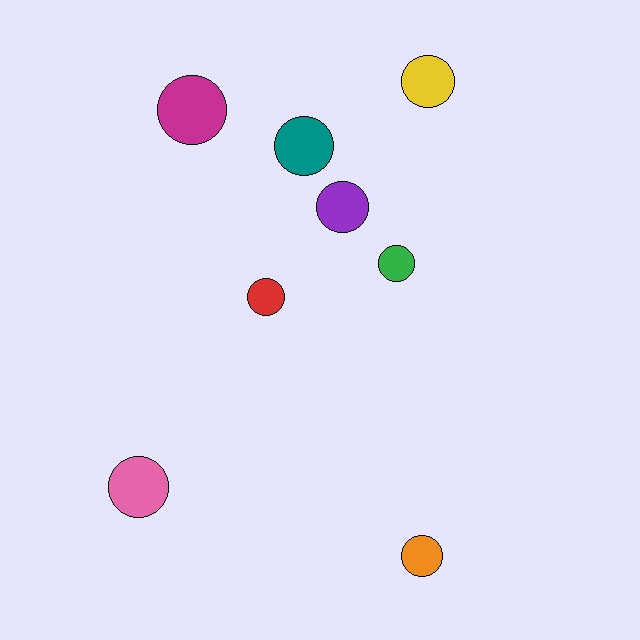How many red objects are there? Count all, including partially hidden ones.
There is 1 red object.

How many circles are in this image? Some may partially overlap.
There are 8 circles.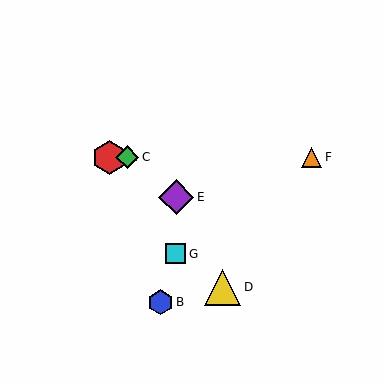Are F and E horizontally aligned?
No, F is at y≈157 and E is at y≈197.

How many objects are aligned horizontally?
3 objects (A, C, F) are aligned horizontally.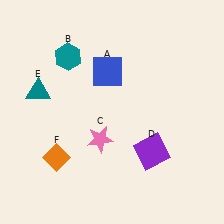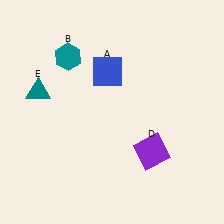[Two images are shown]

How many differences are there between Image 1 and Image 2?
There are 2 differences between the two images.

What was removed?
The orange diamond (F), the pink star (C) were removed in Image 2.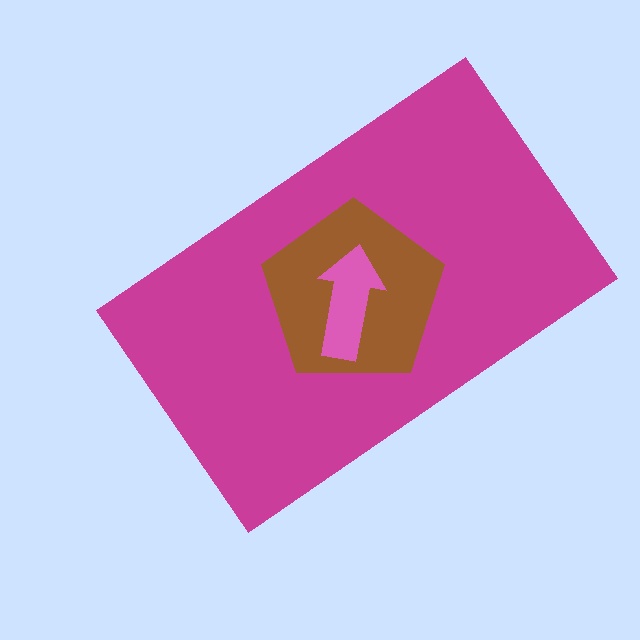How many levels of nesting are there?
3.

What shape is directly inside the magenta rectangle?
The brown pentagon.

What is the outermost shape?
The magenta rectangle.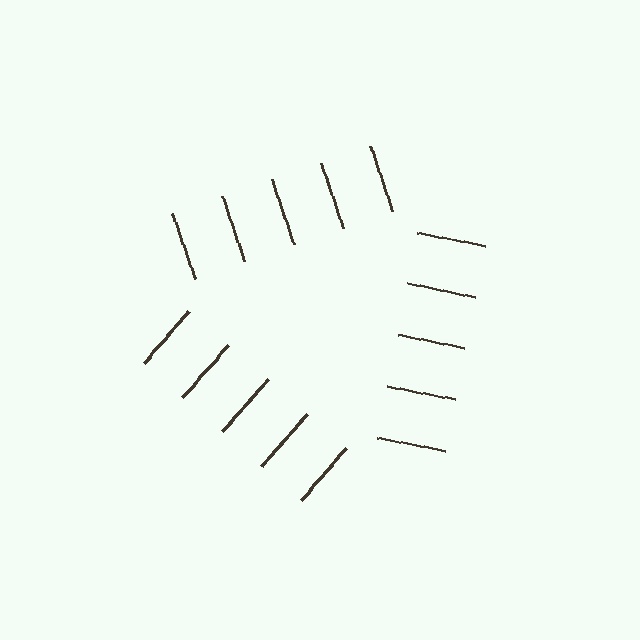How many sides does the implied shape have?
3 sides — the line-ends trace a triangle.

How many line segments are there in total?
15 — 5 along each of the 3 edges.